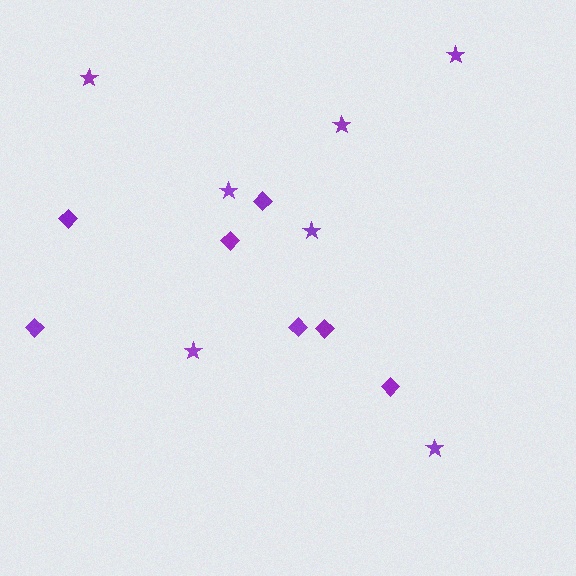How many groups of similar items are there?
There are 2 groups: one group of diamonds (7) and one group of stars (7).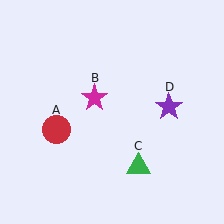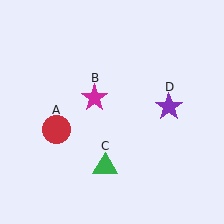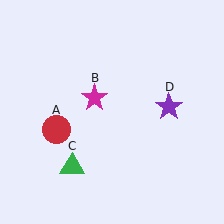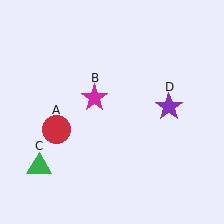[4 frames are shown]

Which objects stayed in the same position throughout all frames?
Red circle (object A) and magenta star (object B) and purple star (object D) remained stationary.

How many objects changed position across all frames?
1 object changed position: green triangle (object C).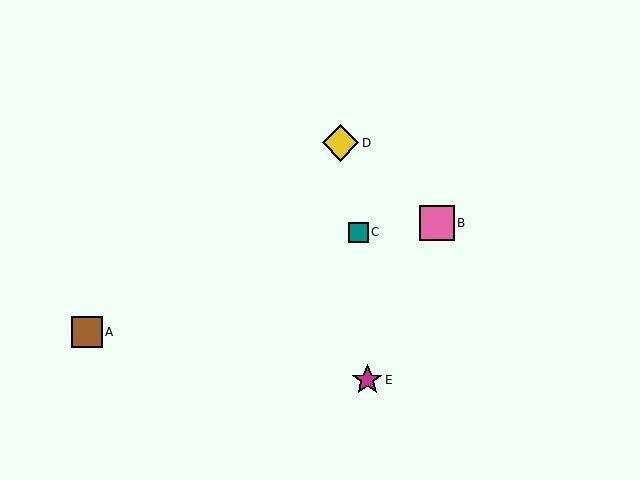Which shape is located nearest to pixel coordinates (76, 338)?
The brown square (labeled A) at (87, 332) is nearest to that location.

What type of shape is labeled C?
Shape C is a teal square.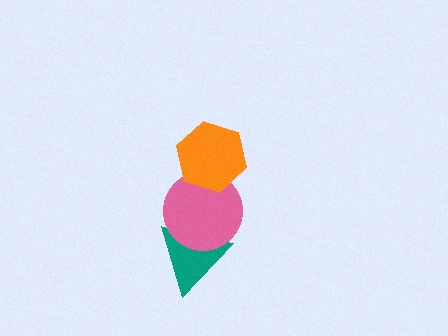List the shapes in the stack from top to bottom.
From top to bottom: the orange hexagon, the pink circle, the teal triangle.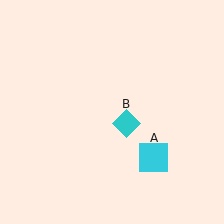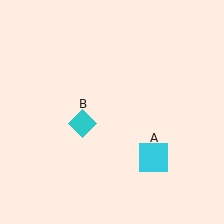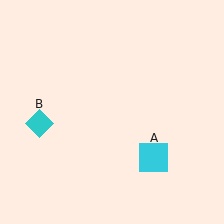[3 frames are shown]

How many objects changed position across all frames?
1 object changed position: cyan diamond (object B).